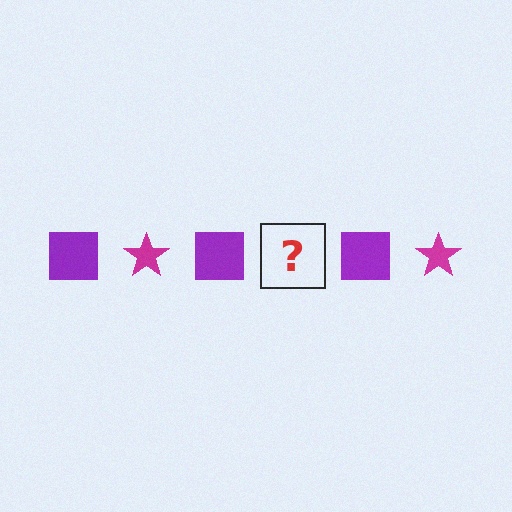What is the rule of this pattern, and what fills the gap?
The rule is that the pattern alternates between purple square and magenta star. The gap should be filled with a magenta star.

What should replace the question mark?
The question mark should be replaced with a magenta star.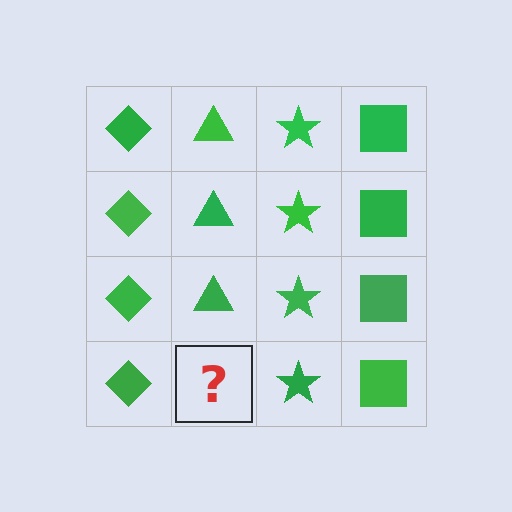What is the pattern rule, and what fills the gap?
The rule is that each column has a consistent shape. The gap should be filled with a green triangle.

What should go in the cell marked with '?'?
The missing cell should contain a green triangle.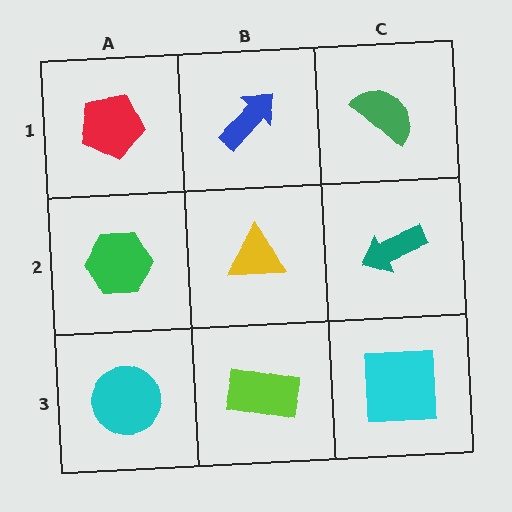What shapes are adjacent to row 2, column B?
A blue arrow (row 1, column B), a lime rectangle (row 3, column B), a green hexagon (row 2, column A), a teal arrow (row 2, column C).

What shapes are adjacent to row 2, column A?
A red pentagon (row 1, column A), a cyan circle (row 3, column A), a yellow triangle (row 2, column B).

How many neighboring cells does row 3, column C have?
2.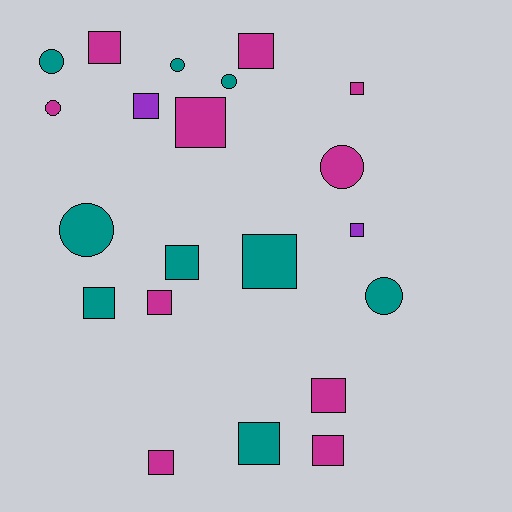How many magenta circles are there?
There are 2 magenta circles.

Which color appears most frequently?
Magenta, with 10 objects.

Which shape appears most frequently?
Square, with 14 objects.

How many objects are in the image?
There are 21 objects.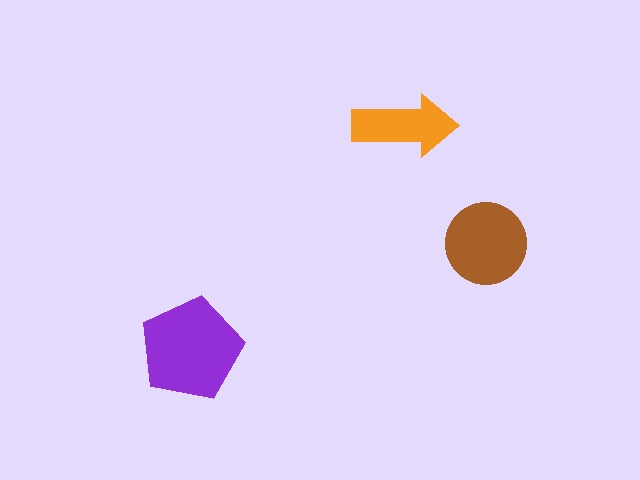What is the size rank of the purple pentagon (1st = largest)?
1st.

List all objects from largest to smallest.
The purple pentagon, the brown circle, the orange arrow.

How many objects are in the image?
There are 3 objects in the image.